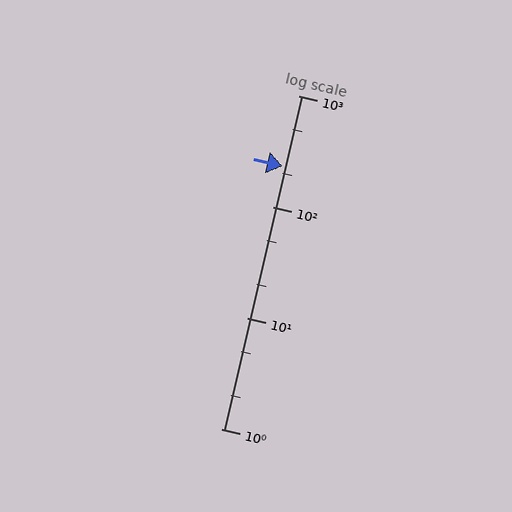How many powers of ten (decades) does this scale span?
The scale spans 3 decades, from 1 to 1000.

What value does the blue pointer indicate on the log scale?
The pointer indicates approximately 230.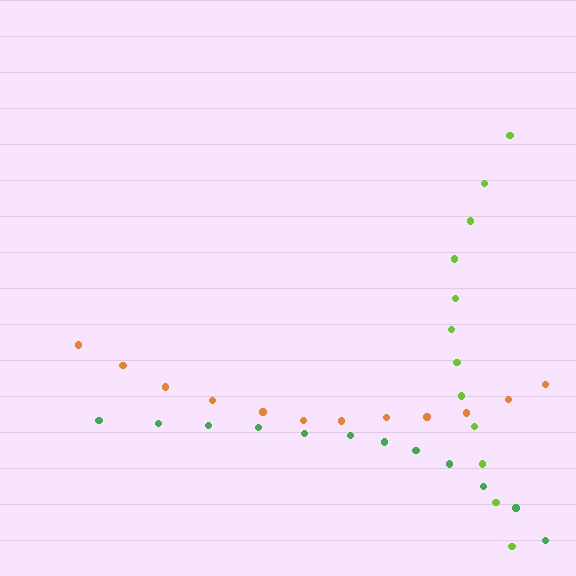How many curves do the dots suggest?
There are 3 distinct paths.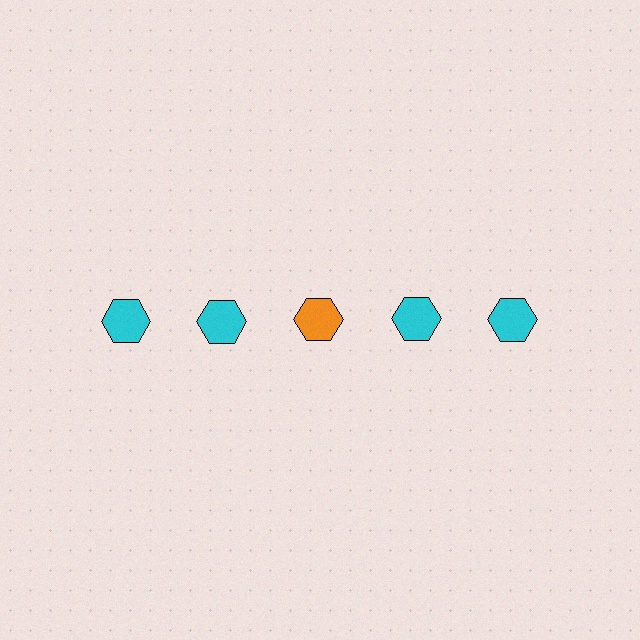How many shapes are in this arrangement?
There are 5 shapes arranged in a grid pattern.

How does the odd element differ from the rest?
It has a different color: orange instead of cyan.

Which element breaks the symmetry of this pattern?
The orange hexagon in the top row, center column breaks the symmetry. All other shapes are cyan hexagons.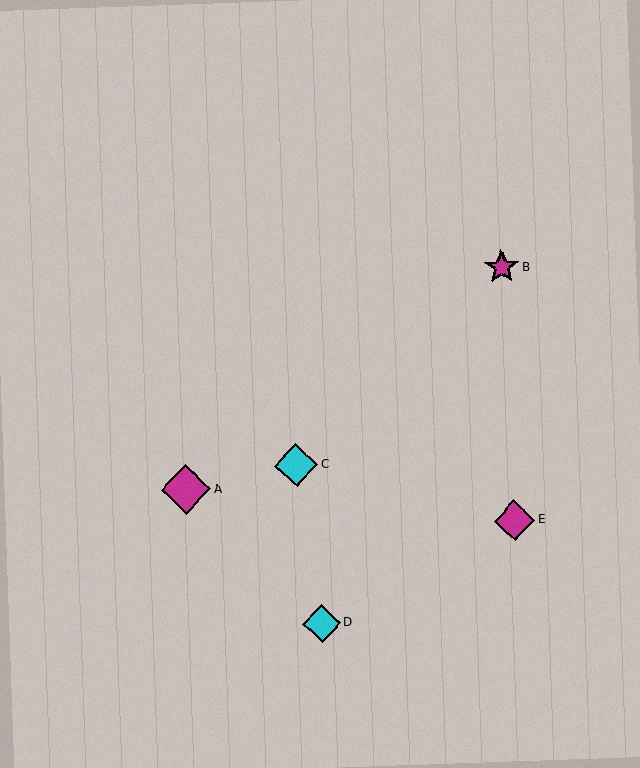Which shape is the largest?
The magenta diamond (labeled A) is the largest.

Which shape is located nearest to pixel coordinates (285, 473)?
The cyan diamond (labeled C) at (296, 465) is nearest to that location.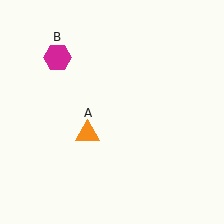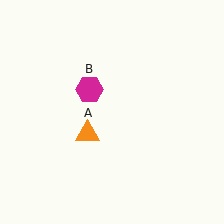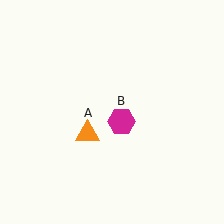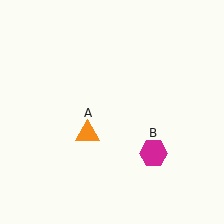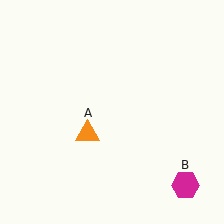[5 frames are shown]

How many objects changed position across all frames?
1 object changed position: magenta hexagon (object B).